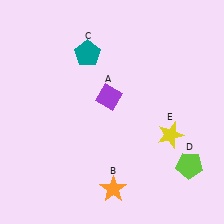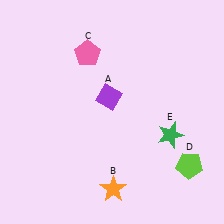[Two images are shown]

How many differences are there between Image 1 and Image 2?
There are 2 differences between the two images.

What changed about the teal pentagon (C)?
In Image 1, C is teal. In Image 2, it changed to pink.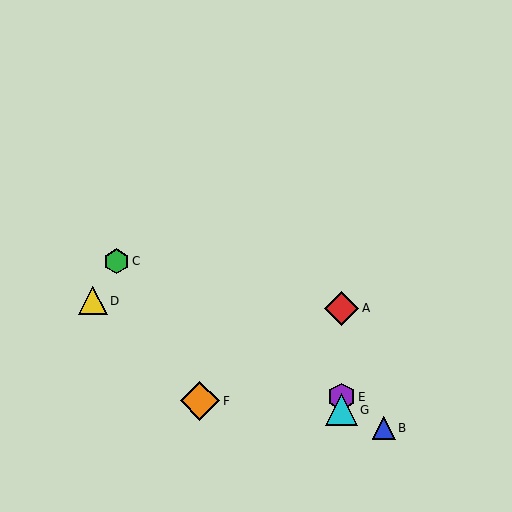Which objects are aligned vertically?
Objects A, E, G are aligned vertically.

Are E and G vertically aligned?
Yes, both are at x≈342.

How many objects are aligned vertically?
3 objects (A, E, G) are aligned vertically.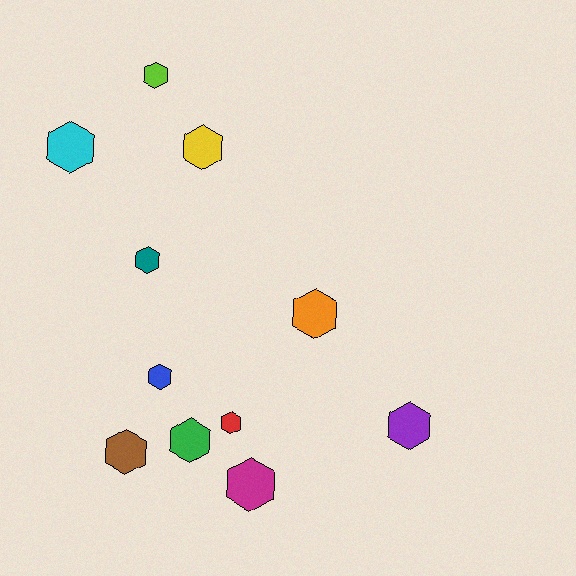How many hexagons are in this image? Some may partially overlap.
There are 11 hexagons.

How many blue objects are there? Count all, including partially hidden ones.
There is 1 blue object.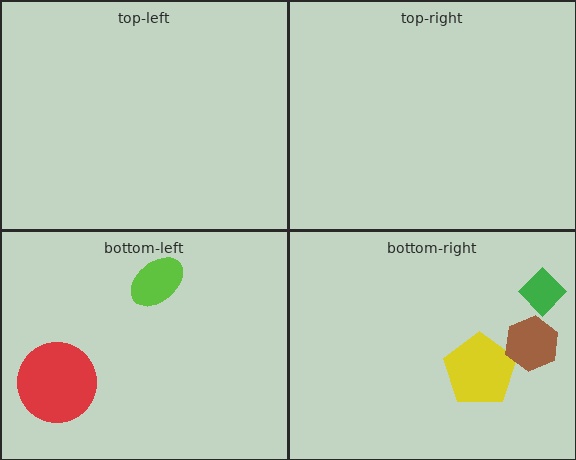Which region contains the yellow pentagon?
The bottom-right region.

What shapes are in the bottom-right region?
The yellow pentagon, the brown hexagon, the green diamond.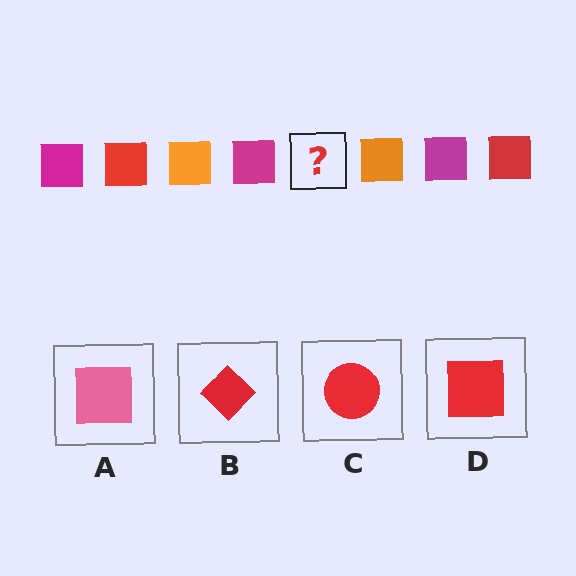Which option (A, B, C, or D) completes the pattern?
D.